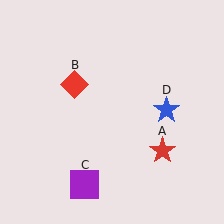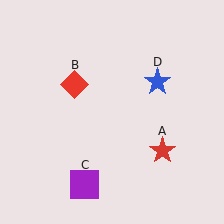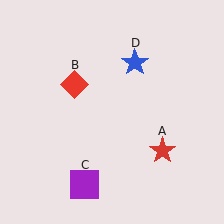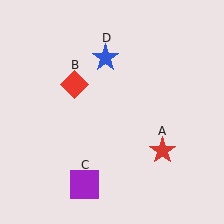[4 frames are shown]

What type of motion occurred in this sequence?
The blue star (object D) rotated counterclockwise around the center of the scene.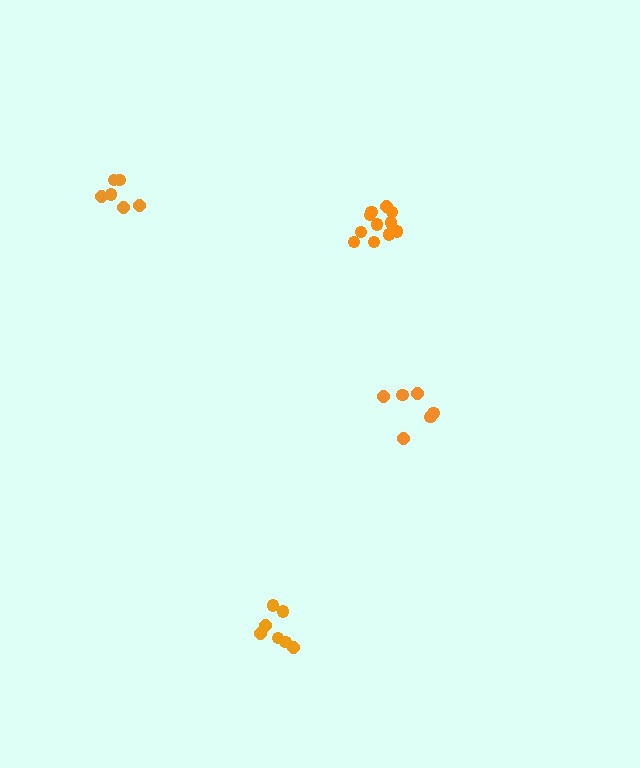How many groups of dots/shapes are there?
There are 4 groups.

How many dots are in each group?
Group 1: 6 dots, Group 2: 7 dots, Group 3: 6 dots, Group 4: 11 dots (30 total).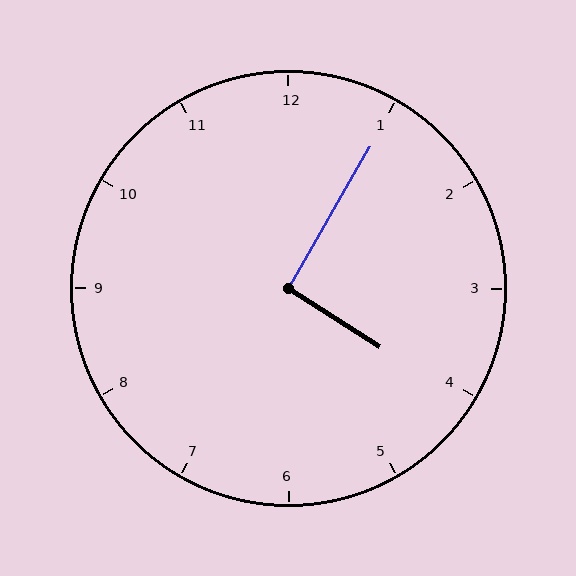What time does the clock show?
4:05.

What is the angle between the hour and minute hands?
Approximately 92 degrees.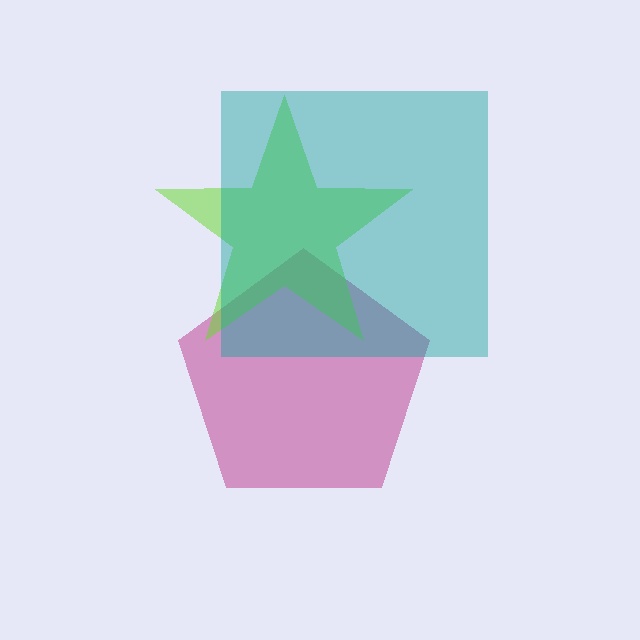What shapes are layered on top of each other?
The layered shapes are: a magenta pentagon, a lime star, a teal square.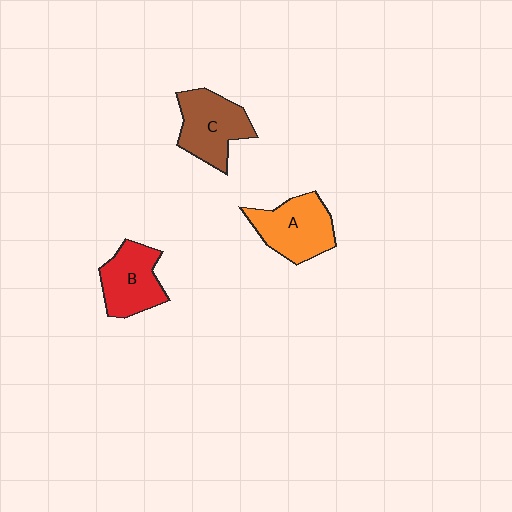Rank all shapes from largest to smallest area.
From largest to smallest: A (orange), C (brown), B (red).